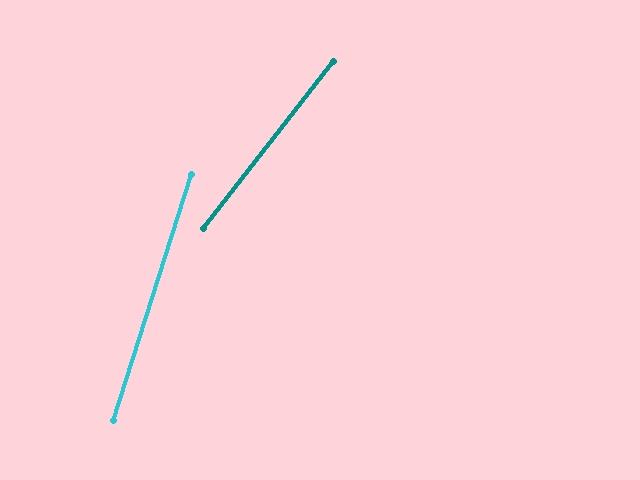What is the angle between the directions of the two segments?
Approximately 21 degrees.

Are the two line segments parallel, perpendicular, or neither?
Neither parallel nor perpendicular — they differ by about 21°.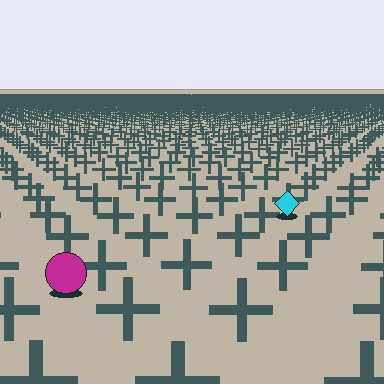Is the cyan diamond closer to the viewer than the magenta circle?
No. The magenta circle is closer — you can tell from the texture gradient: the ground texture is coarser near it.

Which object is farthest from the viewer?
The cyan diamond is farthest from the viewer. It appears smaller and the ground texture around it is denser.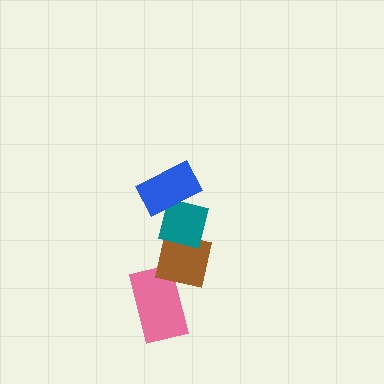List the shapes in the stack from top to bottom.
From top to bottom: the blue rectangle, the teal diamond, the brown square, the pink rectangle.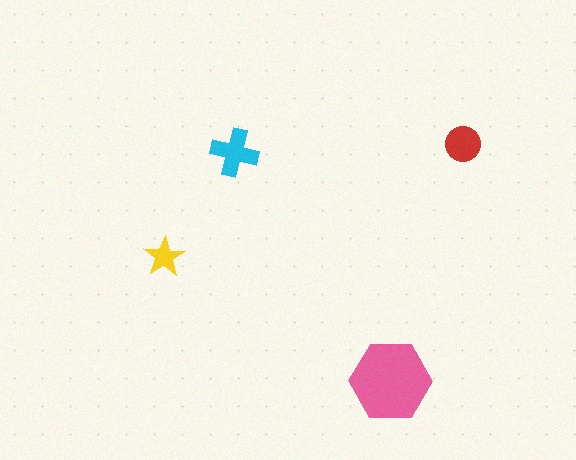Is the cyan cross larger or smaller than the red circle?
Larger.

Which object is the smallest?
The yellow star.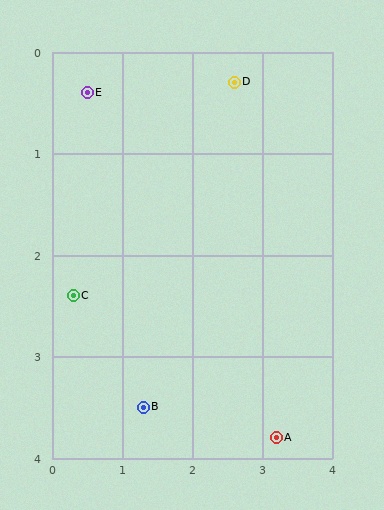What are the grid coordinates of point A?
Point A is at approximately (3.2, 3.8).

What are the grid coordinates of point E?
Point E is at approximately (0.5, 0.4).